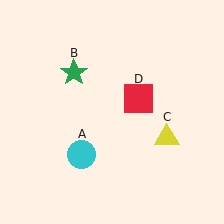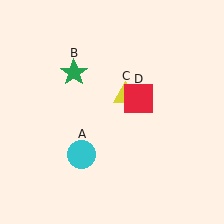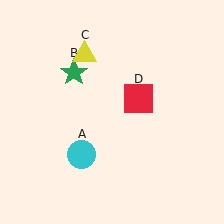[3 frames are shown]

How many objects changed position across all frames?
1 object changed position: yellow triangle (object C).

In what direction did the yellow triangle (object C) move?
The yellow triangle (object C) moved up and to the left.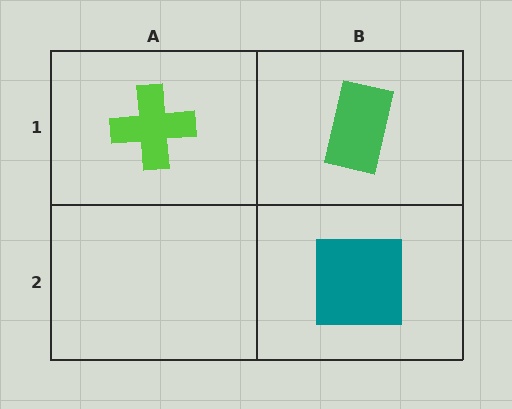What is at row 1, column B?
A green rectangle.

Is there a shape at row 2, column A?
No, that cell is empty.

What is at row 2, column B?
A teal square.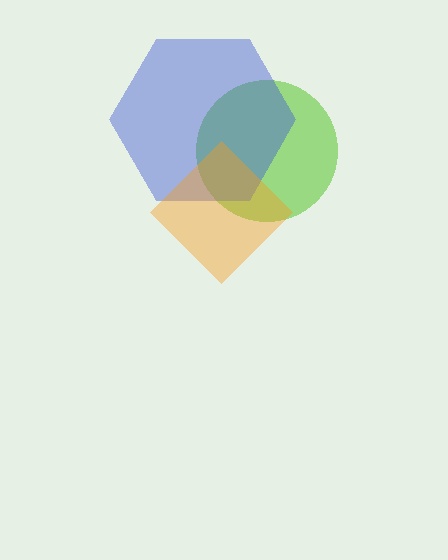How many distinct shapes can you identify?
There are 3 distinct shapes: a lime circle, a blue hexagon, an orange diamond.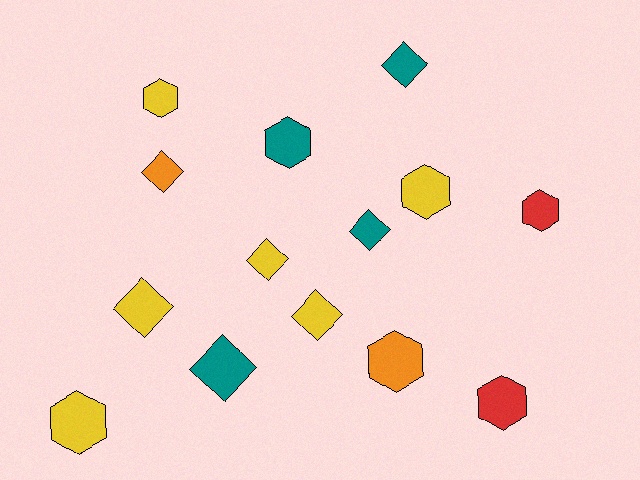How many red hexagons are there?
There are 2 red hexagons.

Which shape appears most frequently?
Hexagon, with 7 objects.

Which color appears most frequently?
Yellow, with 6 objects.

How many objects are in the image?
There are 14 objects.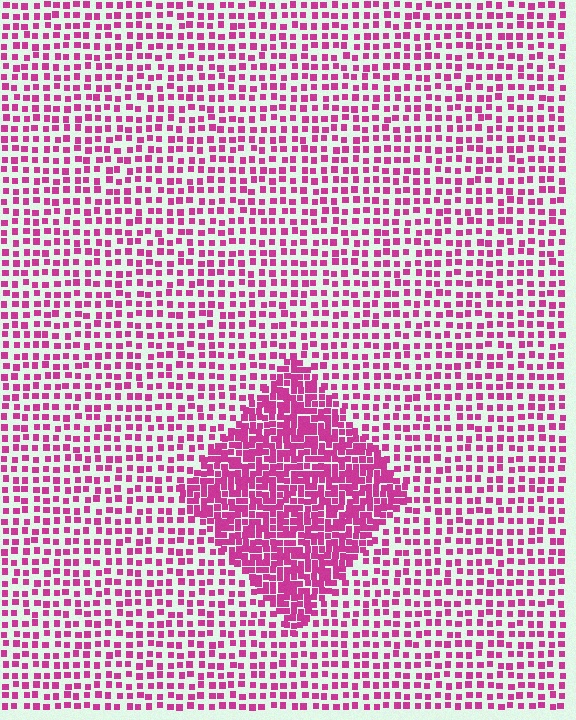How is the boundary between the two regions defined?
The boundary is defined by a change in element density (approximately 2.2x ratio). All elements are the same color, size, and shape.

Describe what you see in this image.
The image contains small magenta elements arranged at two different densities. A diamond-shaped region is visible where the elements are more densely packed than the surrounding area.